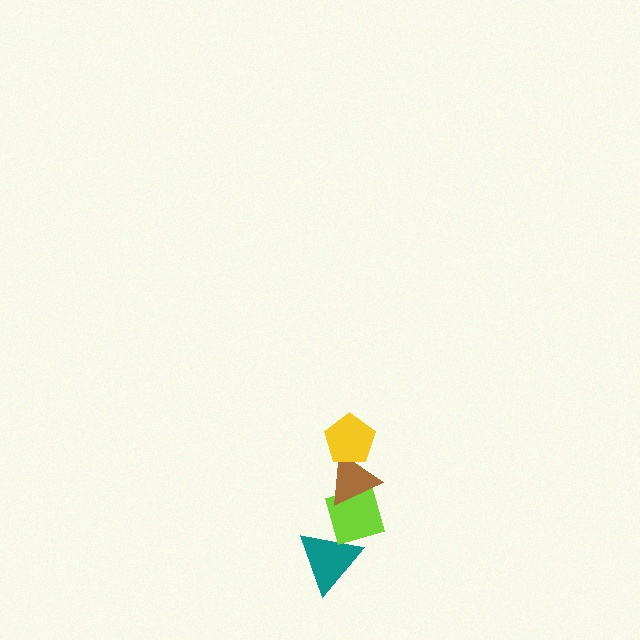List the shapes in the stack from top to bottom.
From top to bottom: the yellow pentagon, the brown triangle, the lime diamond, the teal triangle.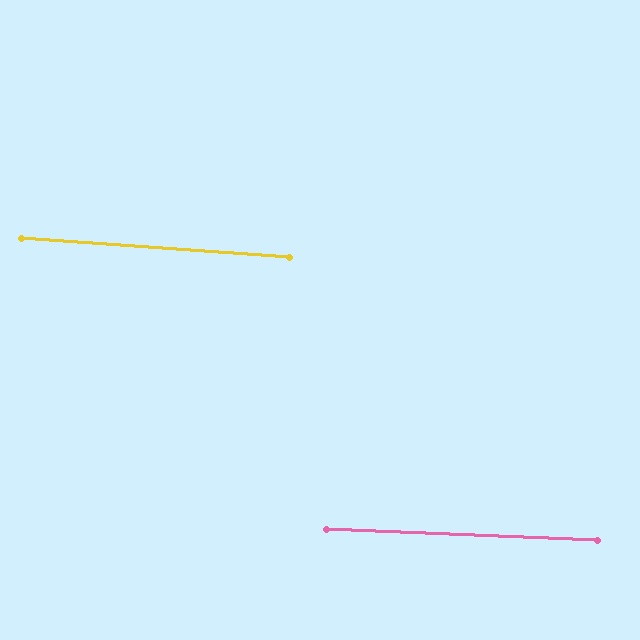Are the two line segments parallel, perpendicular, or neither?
Parallel — their directions differ by only 1.8°.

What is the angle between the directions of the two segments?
Approximately 2 degrees.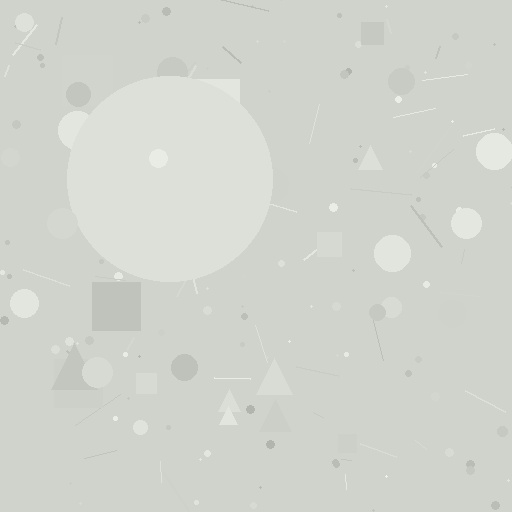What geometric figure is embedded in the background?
A circle is embedded in the background.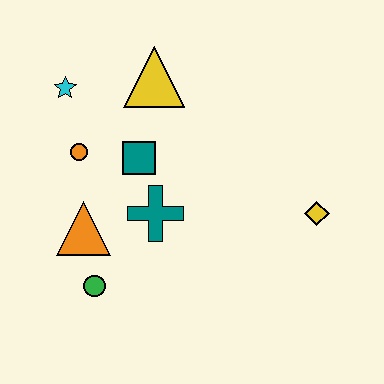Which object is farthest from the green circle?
The yellow diamond is farthest from the green circle.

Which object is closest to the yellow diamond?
The teal cross is closest to the yellow diamond.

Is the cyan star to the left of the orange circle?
Yes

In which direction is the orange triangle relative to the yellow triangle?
The orange triangle is below the yellow triangle.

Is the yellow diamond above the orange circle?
No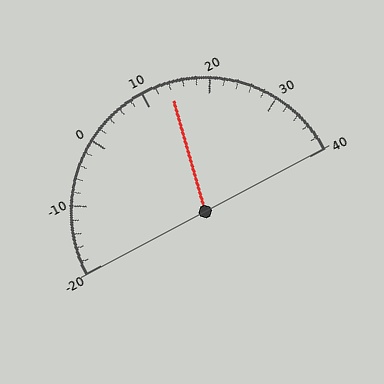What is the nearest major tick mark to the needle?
The nearest major tick mark is 10.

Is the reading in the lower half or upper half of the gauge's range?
The reading is in the upper half of the range (-20 to 40).